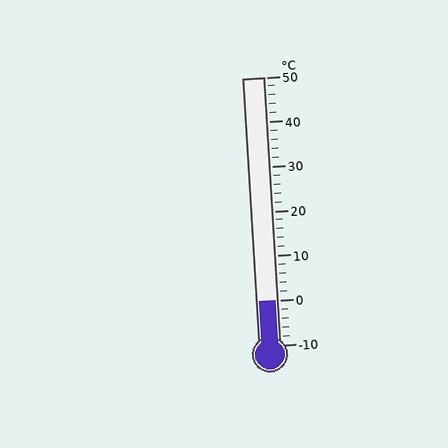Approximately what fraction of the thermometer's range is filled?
The thermometer is filled to approximately 15% of its range.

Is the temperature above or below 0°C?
The temperature is at 0°C.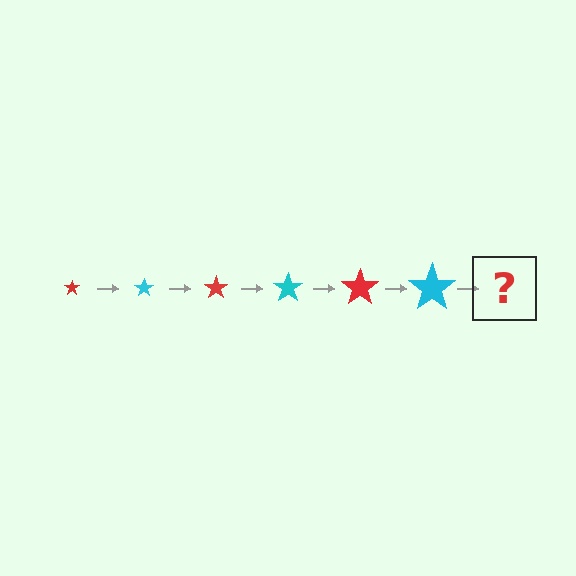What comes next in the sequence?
The next element should be a red star, larger than the previous one.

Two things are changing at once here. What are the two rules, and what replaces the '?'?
The two rules are that the star grows larger each step and the color cycles through red and cyan. The '?' should be a red star, larger than the previous one.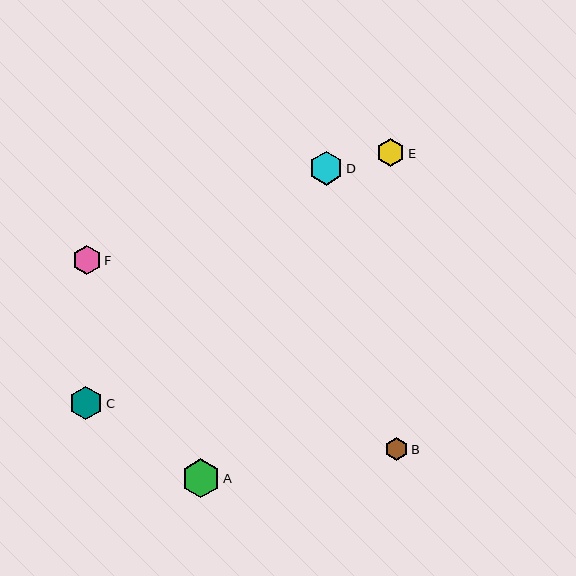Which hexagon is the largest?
Hexagon A is the largest with a size of approximately 39 pixels.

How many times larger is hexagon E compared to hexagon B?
Hexagon E is approximately 1.2 times the size of hexagon B.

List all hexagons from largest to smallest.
From largest to smallest: A, D, C, F, E, B.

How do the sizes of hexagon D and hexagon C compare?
Hexagon D and hexagon C are approximately the same size.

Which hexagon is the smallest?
Hexagon B is the smallest with a size of approximately 23 pixels.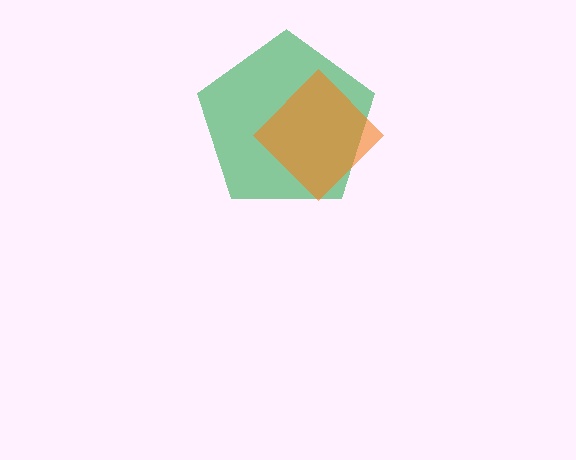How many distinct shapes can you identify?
There are 2 distinct shapes: a green pentagon, an orange diamond.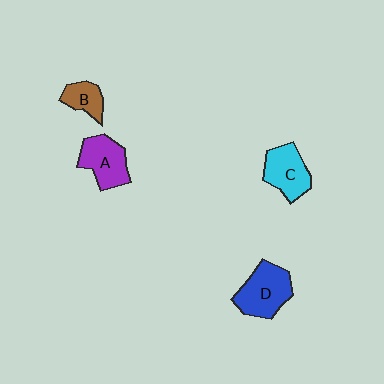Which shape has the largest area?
Shape D (blue).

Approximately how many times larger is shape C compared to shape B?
Approximately 1.6 times.